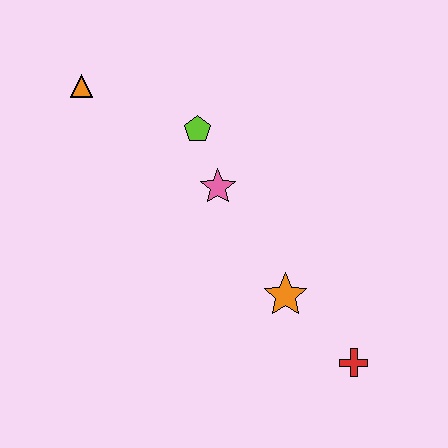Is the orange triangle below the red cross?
No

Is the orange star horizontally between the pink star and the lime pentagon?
No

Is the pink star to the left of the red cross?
Yes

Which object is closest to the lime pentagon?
The pink star is closest to the lime pentagon.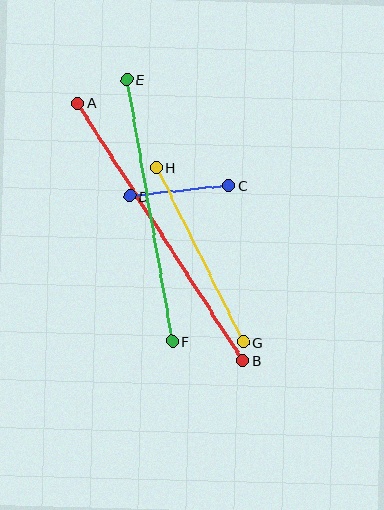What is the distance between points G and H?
The distance is approximately 195 pixels.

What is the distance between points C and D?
The distance is approximately 100 pixels.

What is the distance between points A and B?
The distance is approximately 306 pixels.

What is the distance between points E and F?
The distance is approximately 266 pixels.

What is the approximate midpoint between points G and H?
The midpoint is at approximately (200, 255) pixels.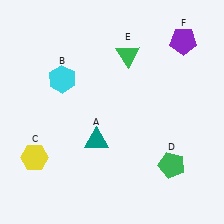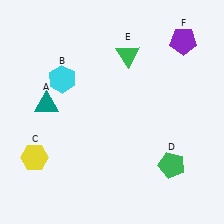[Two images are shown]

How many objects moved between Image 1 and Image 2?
1 object moved between the two images.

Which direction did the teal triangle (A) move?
The teal triangle (A) moved left.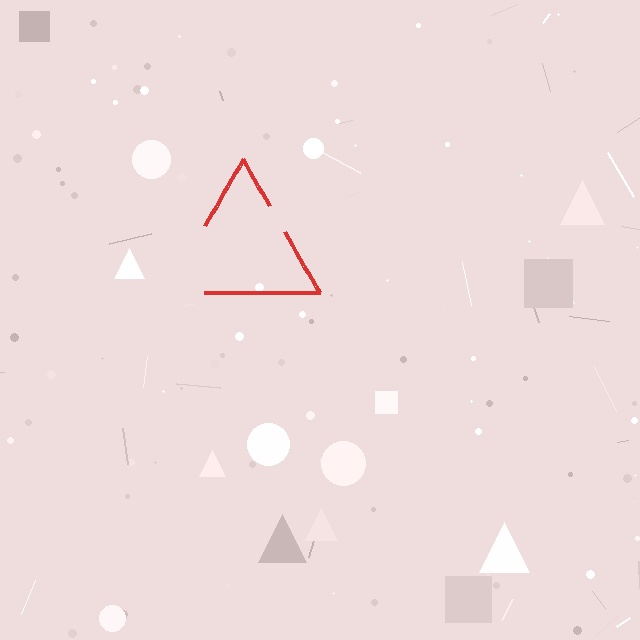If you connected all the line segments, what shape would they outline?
They would outline a triangle.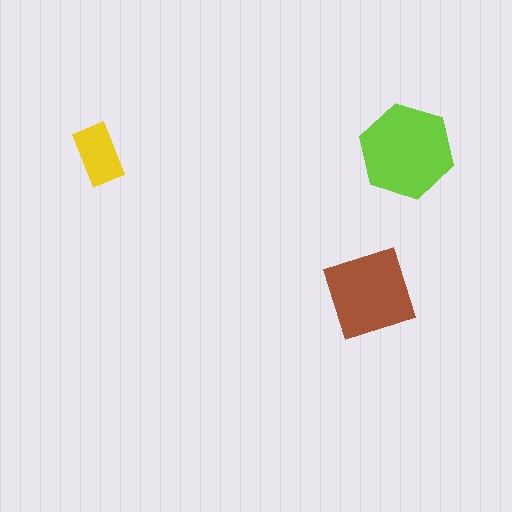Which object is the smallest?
The yellow rectangle.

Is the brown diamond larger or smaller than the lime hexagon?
Smaller.